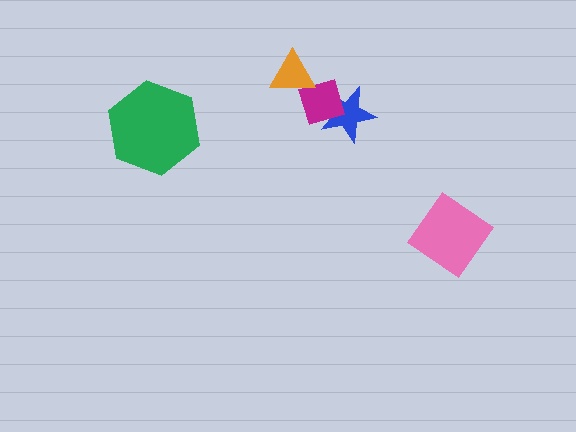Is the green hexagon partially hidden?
No, no other shape covers it.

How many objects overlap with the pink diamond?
0 objects overlap with the pink diamond.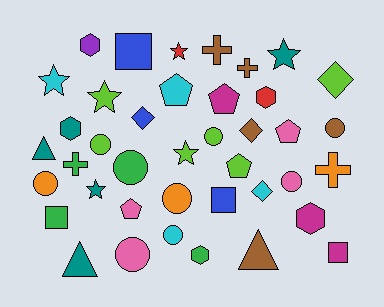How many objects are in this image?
There are 40 objects.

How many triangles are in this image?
There are 3 triangles.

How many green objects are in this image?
There are 4 green objects.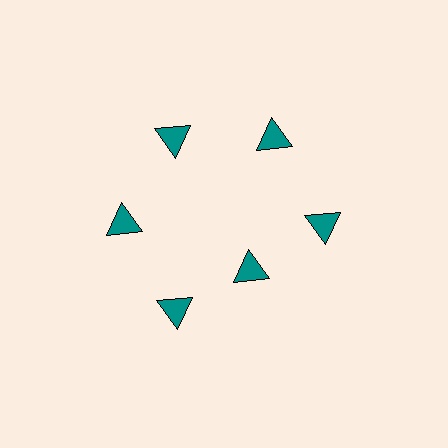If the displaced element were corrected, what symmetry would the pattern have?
It would have 6-fold rotational symmetry — the pattern would map onto itself every 60 degrees.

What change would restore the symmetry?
The symmetry would be restored by moving it outward, back onto the ring so that all 6 triangles sit at equal angles and equal distance from the center.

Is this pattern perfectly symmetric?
No. The 6 teal triangles are arranged in a ring, but one element near the 5 o'clock position is pulled inward toward the center, breaking the 6-fold rotational symmetry.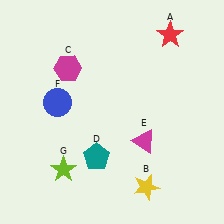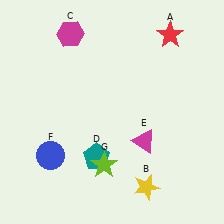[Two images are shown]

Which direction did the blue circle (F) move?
The blue circle (F) moved down.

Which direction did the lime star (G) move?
The lime star (G) moved right.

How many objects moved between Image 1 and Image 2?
3 objects moved between the two images.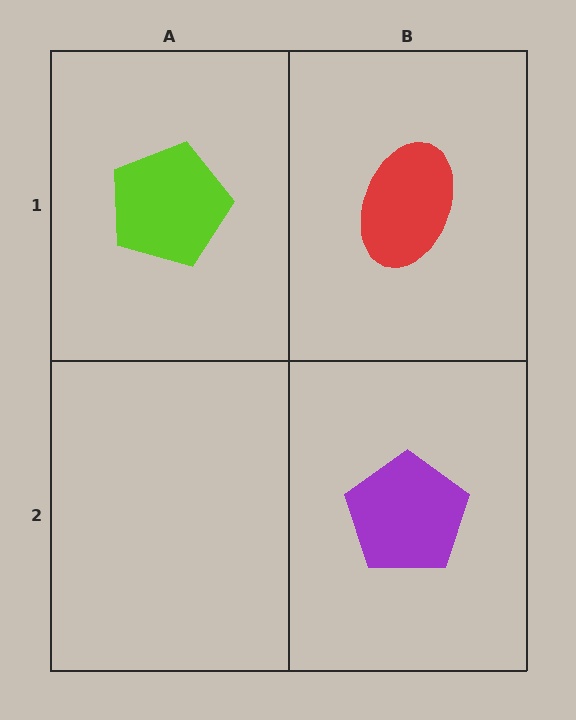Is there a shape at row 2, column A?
No, that cell is empty.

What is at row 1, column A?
A lime pentagon.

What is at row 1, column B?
A red ellipse.